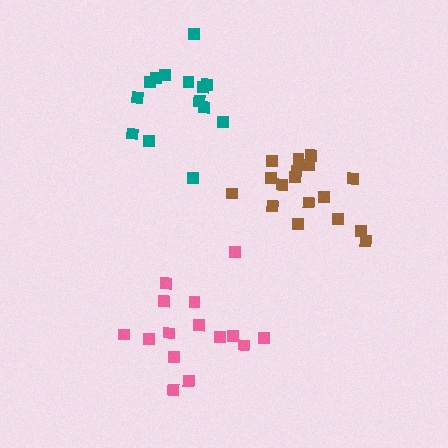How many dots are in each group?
Group 1: 14 dots, Group 2: 15 dots, Group 3: 17 dots (46 total).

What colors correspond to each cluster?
The clusters are colored: teal, pink, brown.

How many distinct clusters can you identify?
There are 3 distinct clusters.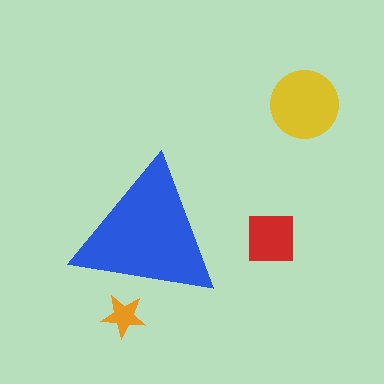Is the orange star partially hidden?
Yes, the orange star is partially hidden behind the blue triangle.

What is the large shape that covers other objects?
A blue triangle.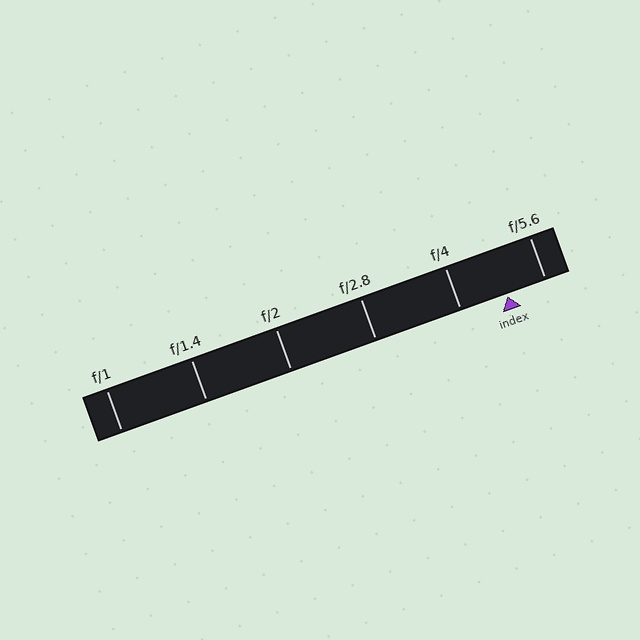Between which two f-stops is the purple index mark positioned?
The index mark is between f/4 and f/5.6.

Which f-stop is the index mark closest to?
The index mark is closest to f/5.6.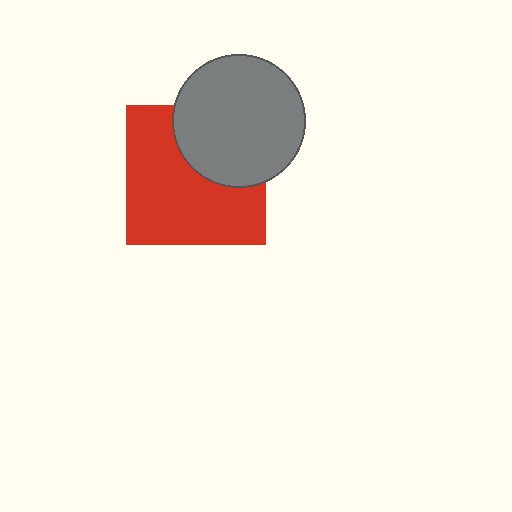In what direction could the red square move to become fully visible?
The red square could move toward the lower-left. That would shift it out from behind the gray circle entirely.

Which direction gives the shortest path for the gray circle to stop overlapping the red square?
Moving toward the upper-right gives the shortest separation.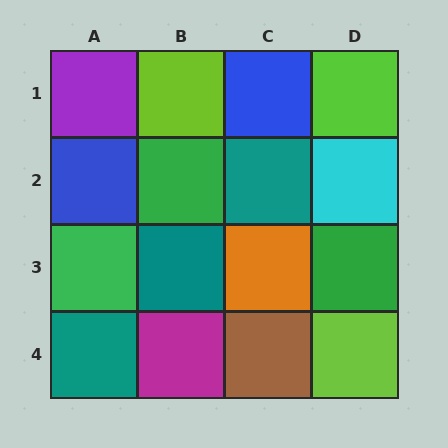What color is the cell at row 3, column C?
Orange.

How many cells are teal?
3 cells are teal.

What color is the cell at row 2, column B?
Green.